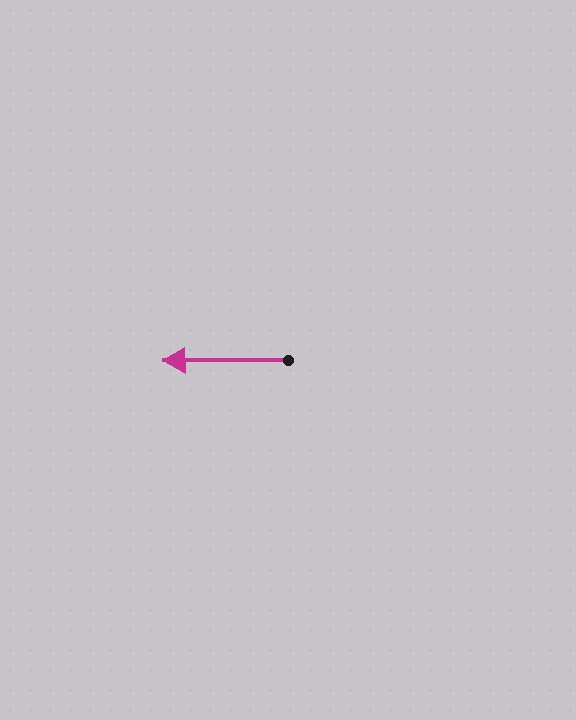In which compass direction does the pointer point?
West.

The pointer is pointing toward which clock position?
Roughly 9 o'clock.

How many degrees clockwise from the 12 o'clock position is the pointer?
Approximately 270 degrees.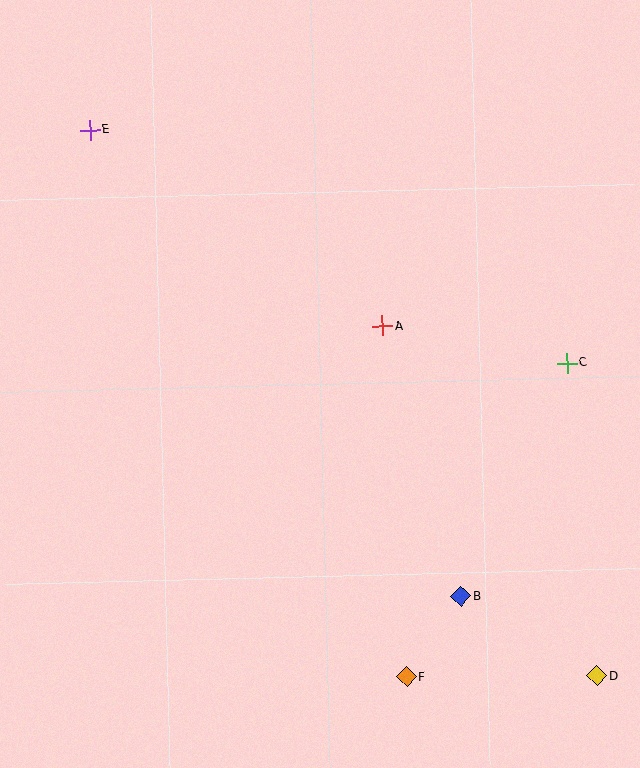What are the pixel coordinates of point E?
Point E is at (90, 130).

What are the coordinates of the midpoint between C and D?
The midpoint between C and D is at (582, 520).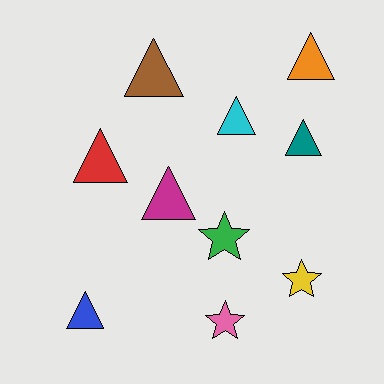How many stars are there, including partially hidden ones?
There are 3 stars.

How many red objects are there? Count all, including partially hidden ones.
There is 1 red object.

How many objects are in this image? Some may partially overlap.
There are 10 objects.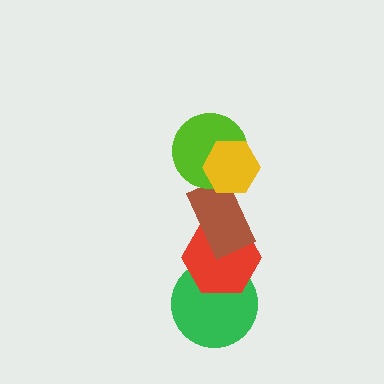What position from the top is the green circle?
The green circle is 5th from the top.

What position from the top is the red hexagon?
The red hexagon is 4th from the top.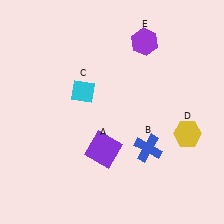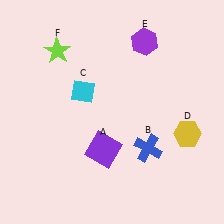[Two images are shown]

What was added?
A lime star (F) was added in Image 2.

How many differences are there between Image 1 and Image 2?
There is 1 difference between the two images.